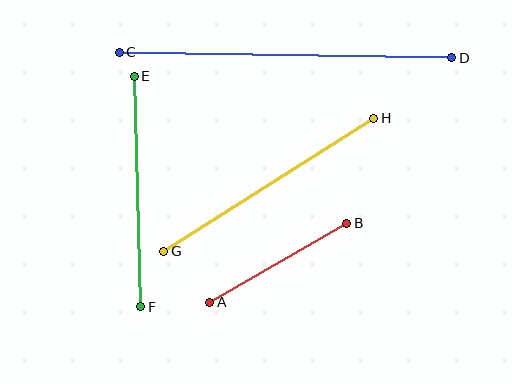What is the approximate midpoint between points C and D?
The midpoint is at approximately (285, 55) pixels.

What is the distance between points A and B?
The distance is approximately 158 pixels.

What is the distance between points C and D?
The distance is approximately 332 pixels.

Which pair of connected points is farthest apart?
Points C and D are farthest apart.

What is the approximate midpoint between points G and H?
The midpoint is at approximately (269, 185) pixels.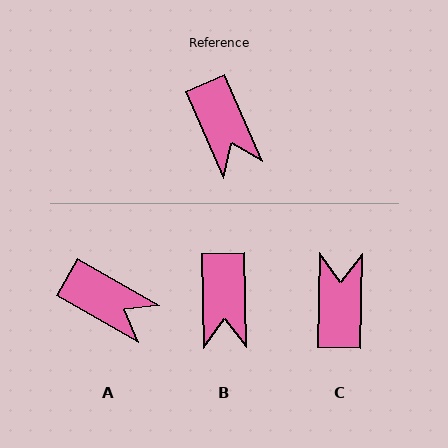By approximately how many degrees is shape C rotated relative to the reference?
Approximately 155 degrees counter-clockwise.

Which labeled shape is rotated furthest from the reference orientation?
C, about 155 degrees away.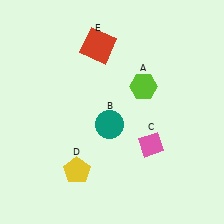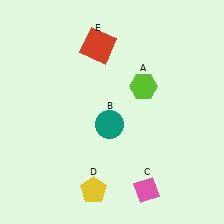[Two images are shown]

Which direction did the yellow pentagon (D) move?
The yellow pentagon (D) moved down.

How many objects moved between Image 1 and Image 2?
2 objects moved between the two images.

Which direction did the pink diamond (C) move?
The pink diamond (C) moved down.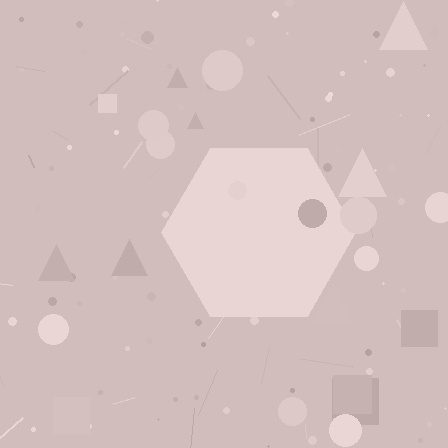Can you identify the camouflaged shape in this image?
The camouflaged shape is a hexagon.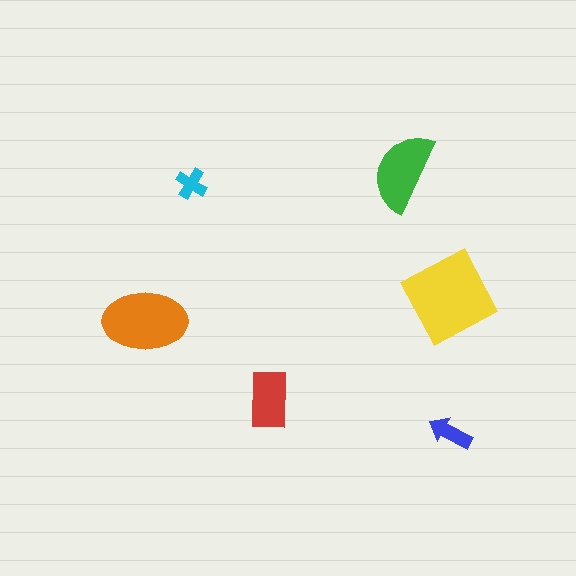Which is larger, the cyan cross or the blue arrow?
The blue arrow.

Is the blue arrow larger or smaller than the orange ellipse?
Smaller.